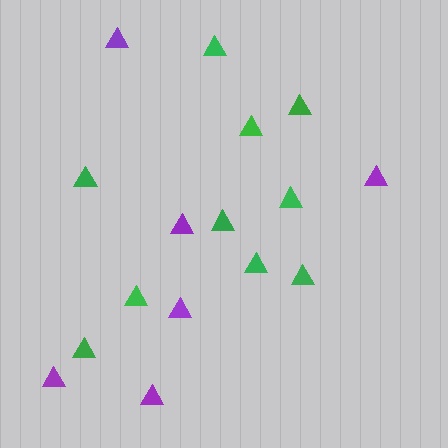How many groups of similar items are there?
There are 2 groups: one group of purple triangles (6) and one group of green triangles (10).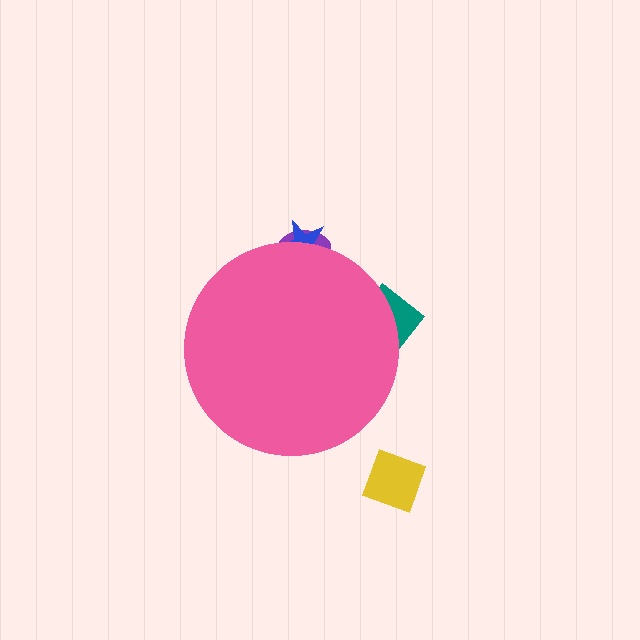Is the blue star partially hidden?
Yes, the blue star is partially hidden behind the pink circle.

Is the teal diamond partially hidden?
Yes, the teal diamond is partially hidden behind the pink circle.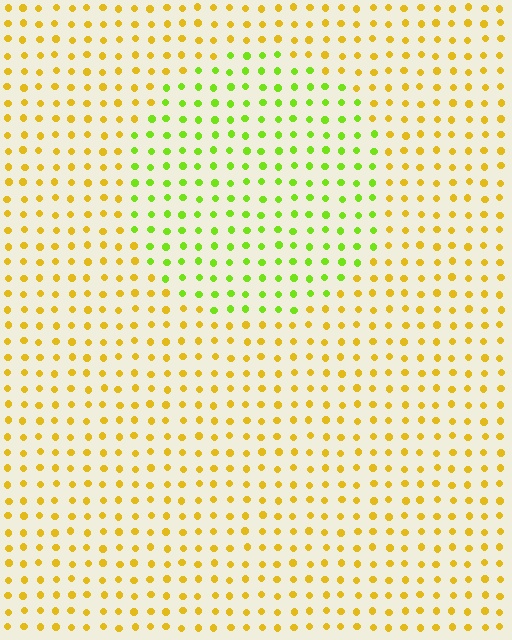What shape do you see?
I see a circle.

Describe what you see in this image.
The image is filled with small yellow elements in a uniform arrangement. A circle-shaped region is visible where the elements are tinted to a slightly different hue, forming a subtle color boundary.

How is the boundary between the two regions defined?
The boundary is defined purely by a slight shift in hue (about 45 degrees). Spacing, size, and orientation are identical on both sides.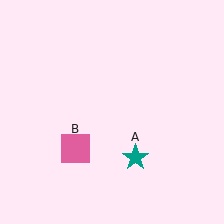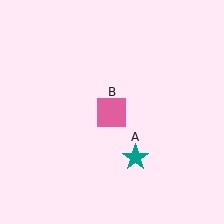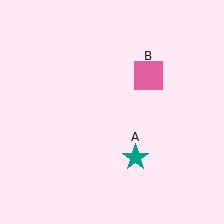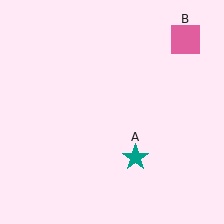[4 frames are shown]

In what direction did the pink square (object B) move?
The pink square (object B) moved up and to the right.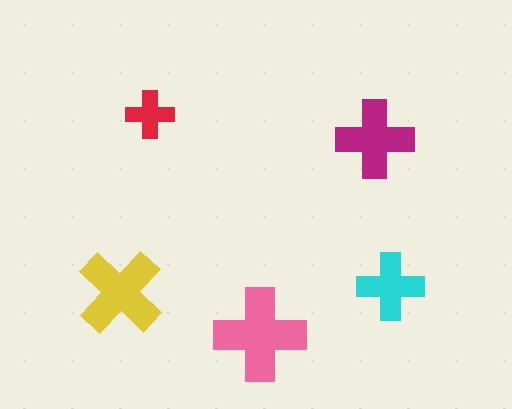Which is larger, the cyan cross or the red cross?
The cyan one.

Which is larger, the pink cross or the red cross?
The pink one.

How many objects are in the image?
There are 5 objects in the image.